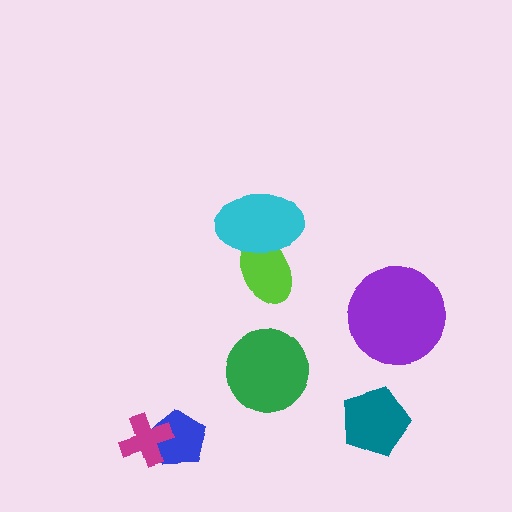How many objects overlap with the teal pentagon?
0 objects overlap with the teal pentagon.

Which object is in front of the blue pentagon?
The magenta cross is in front of the blue pentagon.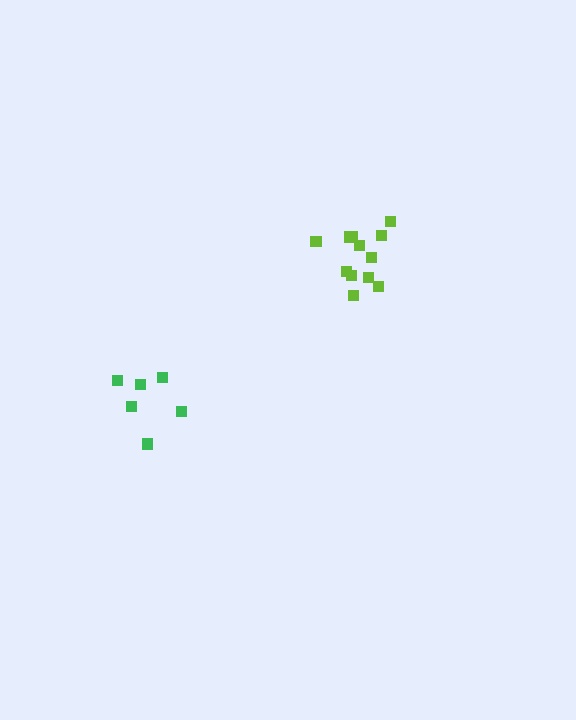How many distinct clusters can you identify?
There are 2 distinct clusters.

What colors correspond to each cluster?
The clusters are colored: green, lime.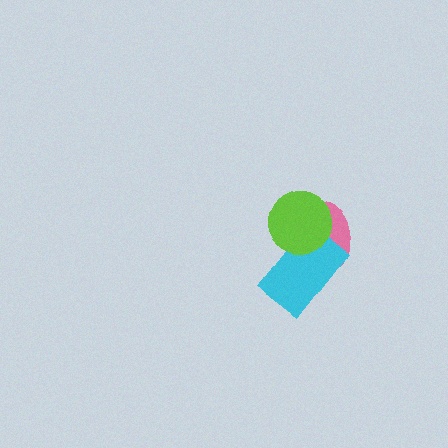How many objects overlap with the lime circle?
2 objects overlap with the lime circle.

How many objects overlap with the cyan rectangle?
2 objects overlap with the cyan rectangle.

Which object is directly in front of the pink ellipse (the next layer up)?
The cyan rectangle is directly in front of the pink ellipse.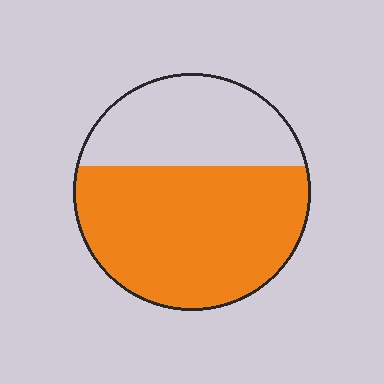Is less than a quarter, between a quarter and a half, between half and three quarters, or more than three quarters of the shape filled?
Between half and three quarters.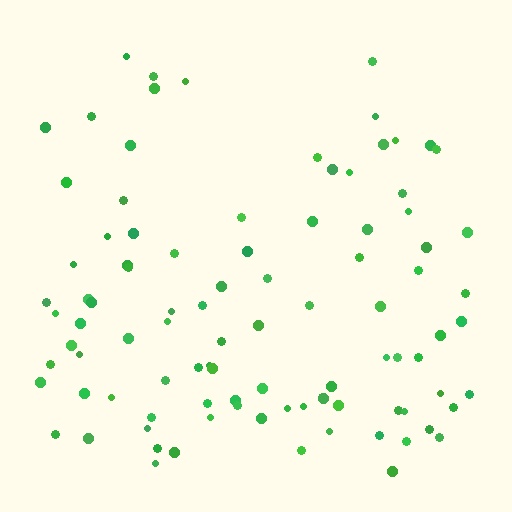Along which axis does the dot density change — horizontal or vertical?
Vertical.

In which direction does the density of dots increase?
From top to bottom, with the bottom side densest.